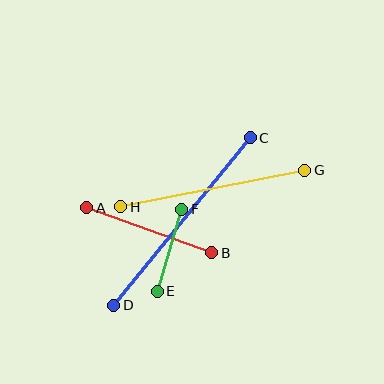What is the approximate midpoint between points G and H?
The midpoint is at approximately (213, 189) pixels.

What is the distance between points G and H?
The distance is approximately 187 pixels.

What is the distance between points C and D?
The distance is approximately 216 pixels.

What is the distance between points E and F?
The distance is approximately 86 pixels.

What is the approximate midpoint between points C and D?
The midpoint is at approximately (182, 222) pixels.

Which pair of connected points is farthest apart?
Points C and D are farthest apart.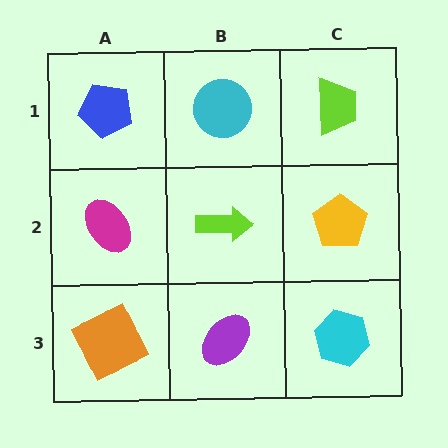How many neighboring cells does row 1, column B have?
3.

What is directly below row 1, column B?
A lime arrow.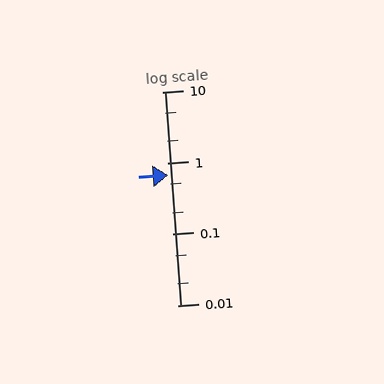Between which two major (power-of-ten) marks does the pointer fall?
The pointer is between 0.1 and 1.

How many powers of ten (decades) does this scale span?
The scale spans 3 decades, from 0.01 to 10.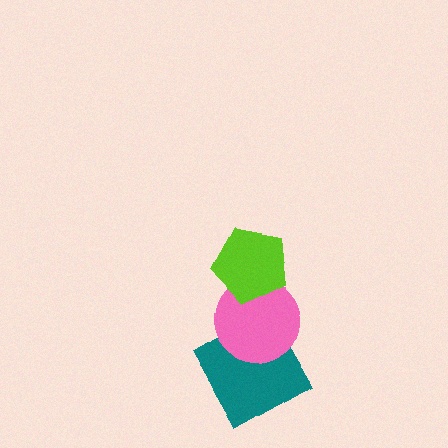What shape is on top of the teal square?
The pink circle is on top of the teal square.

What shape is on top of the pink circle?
The lime pentagon is on top of the pink circle.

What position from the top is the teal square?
The teal square is 3rd from the top.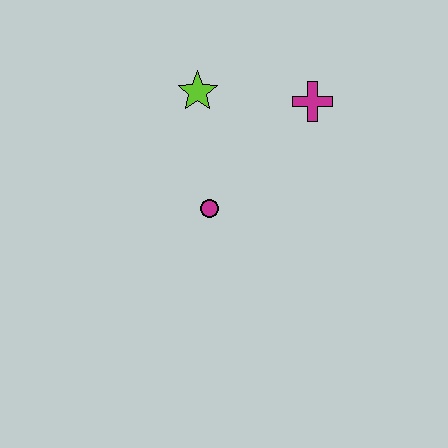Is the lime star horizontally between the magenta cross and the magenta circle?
No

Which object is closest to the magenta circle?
The lime star is closest to the magenta circle.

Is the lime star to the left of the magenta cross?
Yes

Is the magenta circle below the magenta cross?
Yes